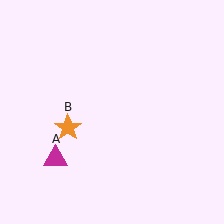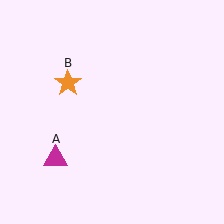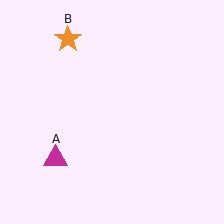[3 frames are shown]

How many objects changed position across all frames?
1 object changed position: orange star (object B).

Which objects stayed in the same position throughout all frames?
Magenta triangle (object A) remained stationary.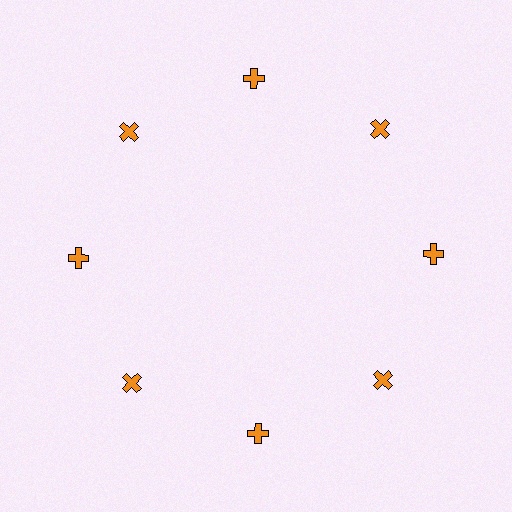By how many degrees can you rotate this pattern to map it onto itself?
The pattern maps onto itself every 45 degrees of rotation.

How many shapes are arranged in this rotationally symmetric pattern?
There are 8 shapes, arranged in 8 groups of 1.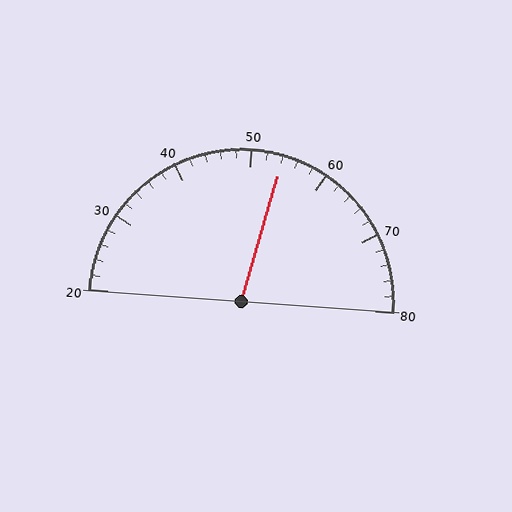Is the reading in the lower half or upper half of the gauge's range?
The reading is in the upper half of the range (20 to 80).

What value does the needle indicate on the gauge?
The needle indicates approximately 54.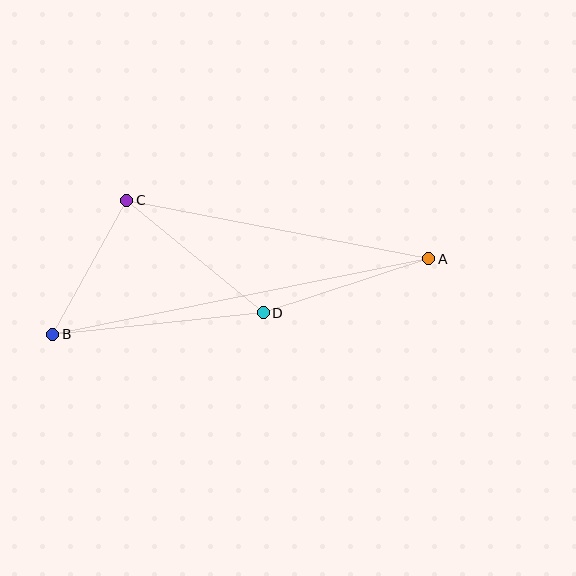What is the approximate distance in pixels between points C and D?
The distance between C and D is approximately 177 pixels.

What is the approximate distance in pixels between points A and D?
The distance between A and D is approximately 174 pixels.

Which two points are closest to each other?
Points B and C are closest to each other.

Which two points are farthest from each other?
Points A and B are farthest from each other.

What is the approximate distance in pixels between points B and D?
The distance between B and D is approximately 212 pixels.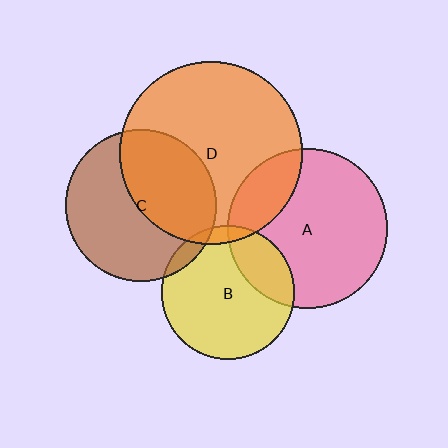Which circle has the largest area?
Circle D (orange).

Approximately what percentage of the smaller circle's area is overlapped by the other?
Approximately 20%.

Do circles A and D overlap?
Yes.